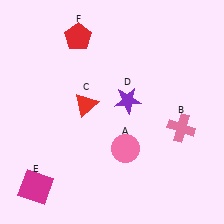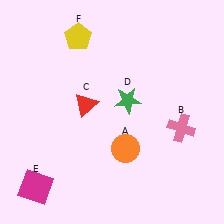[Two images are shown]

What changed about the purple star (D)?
In Image 1, D is purple. In Image 2, it changed to green.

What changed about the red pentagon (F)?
In Image 1, F is red. In Image 2, it changed to yellow.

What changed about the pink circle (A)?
In Image 1, A is pink. In Image 2, it changed to orange.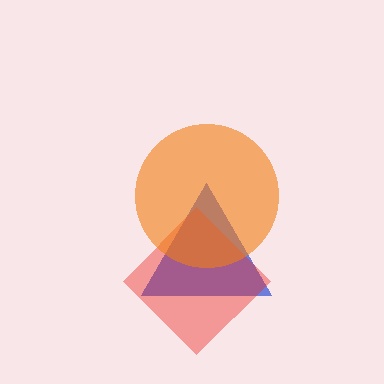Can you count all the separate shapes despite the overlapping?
Yes, there are 3 separate shapes.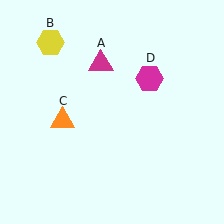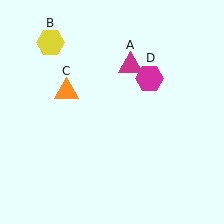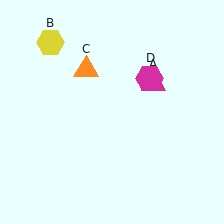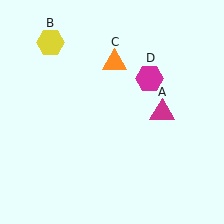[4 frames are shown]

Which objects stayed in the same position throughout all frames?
Yellow hexagon (object B) and magenta hexagon (object D) remained stationary.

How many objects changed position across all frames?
2 objects changed position: magenta triangle (object A), orange triangle (object C).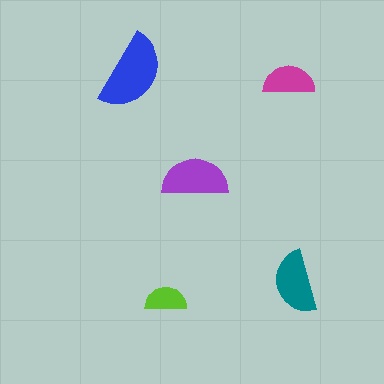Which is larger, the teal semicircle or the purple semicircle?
The purple one.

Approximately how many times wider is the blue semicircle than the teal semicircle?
About 1.5 times wider.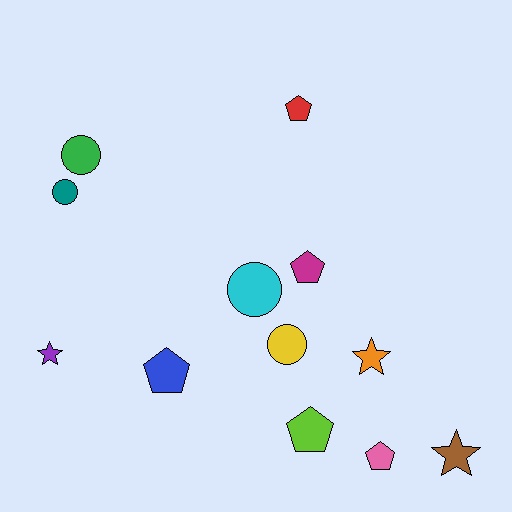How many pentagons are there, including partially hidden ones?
There are 5 pentagons.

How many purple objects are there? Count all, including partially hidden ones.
There is 1 purple object.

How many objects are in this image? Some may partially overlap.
There are 12 objects.